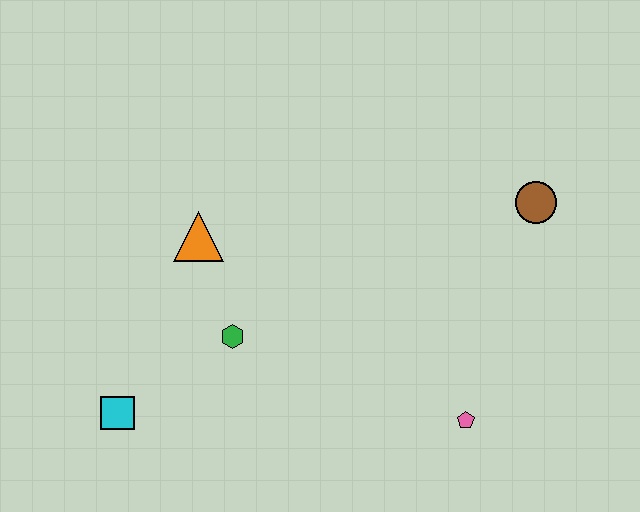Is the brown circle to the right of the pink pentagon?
Yes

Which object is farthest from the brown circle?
The cyan square is farthest from the brown circle.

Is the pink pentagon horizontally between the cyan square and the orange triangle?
No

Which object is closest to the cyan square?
The green hexagon is closest to the cyan square.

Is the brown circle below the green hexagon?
No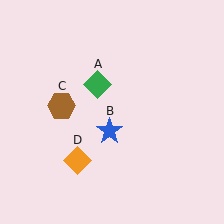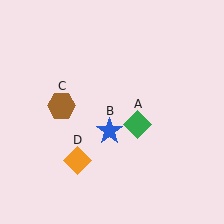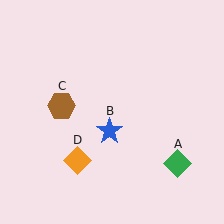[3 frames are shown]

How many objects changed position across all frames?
1 object changed position: green diamond (object A).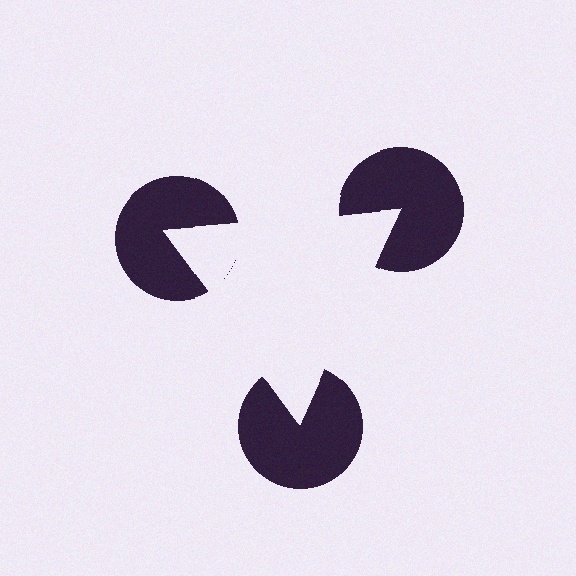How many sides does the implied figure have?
3 sides.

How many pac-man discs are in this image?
There are 3 — one at each vertex of the illusory triangle.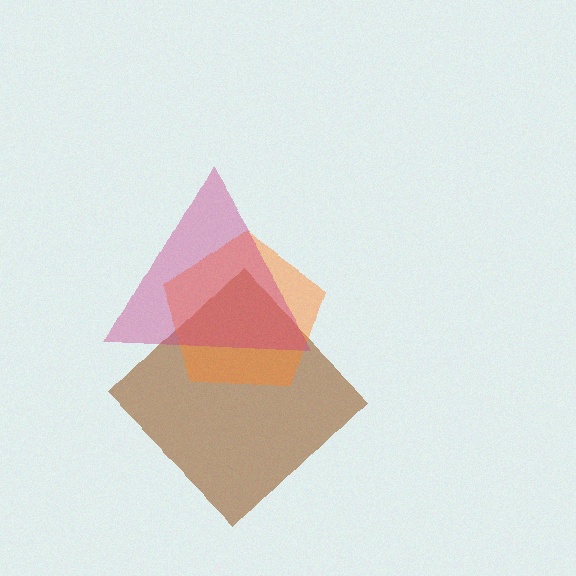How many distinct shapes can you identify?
There are 3 distinct shapes: a brown diamond, an orange pentagon, a magenta triangle.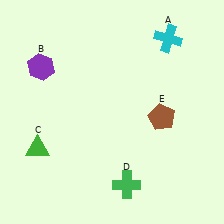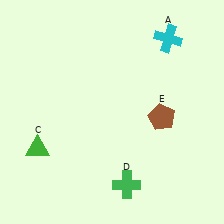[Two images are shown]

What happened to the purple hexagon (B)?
The purple hexagon (B) was removed in Image 2. It was in the top-left area of Image 1.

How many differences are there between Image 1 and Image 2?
There is 1 difference between the two images.